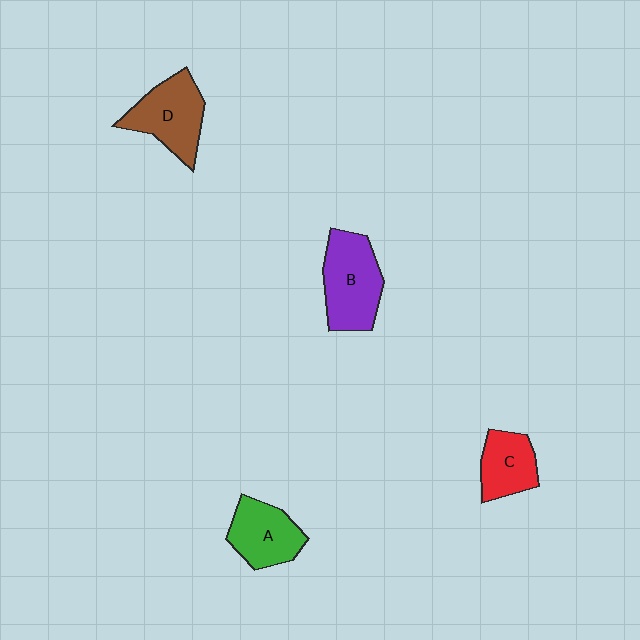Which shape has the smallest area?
Shape C (red).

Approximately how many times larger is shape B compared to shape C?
Approximately 1.5 times.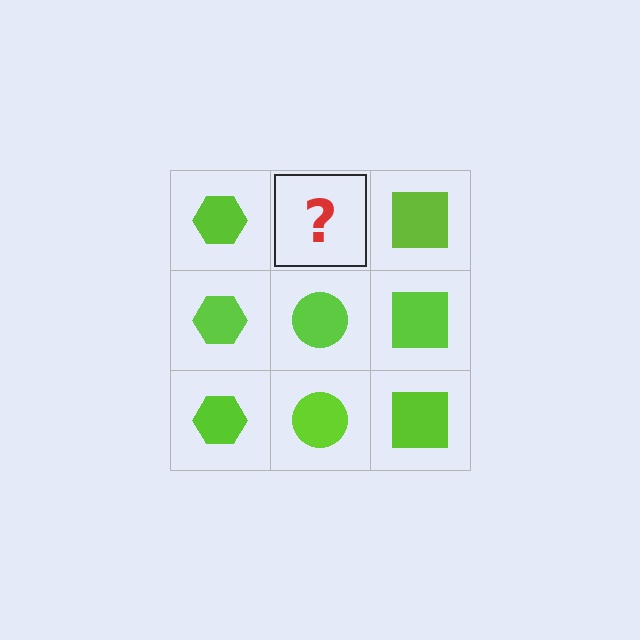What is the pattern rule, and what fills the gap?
The rule is that each column has a consistent shape. The gap should be filled with a lime circle.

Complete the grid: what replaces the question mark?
The question mark should be replaced with a lime circle.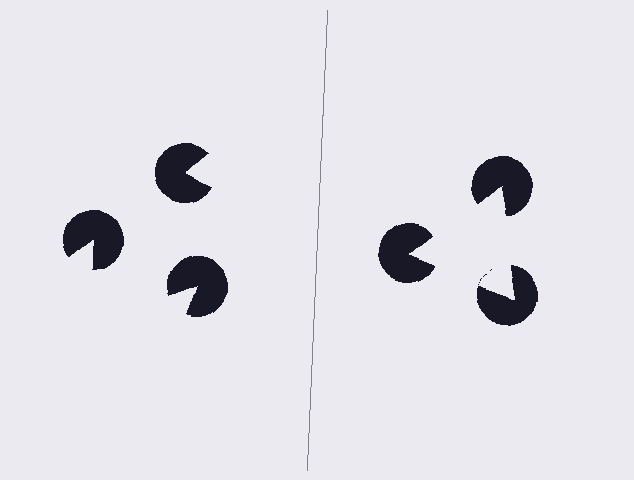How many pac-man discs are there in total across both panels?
6 — 3 on each side.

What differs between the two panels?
The pac-man discs are positioned identically on both sides; only the wedge orientations differ. On the right they align to a triangle; on the left they are misaligned.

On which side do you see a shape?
An illusory triangle appears on the right side. On the left side the wedge cuts are rotated, so no coherent shape forms.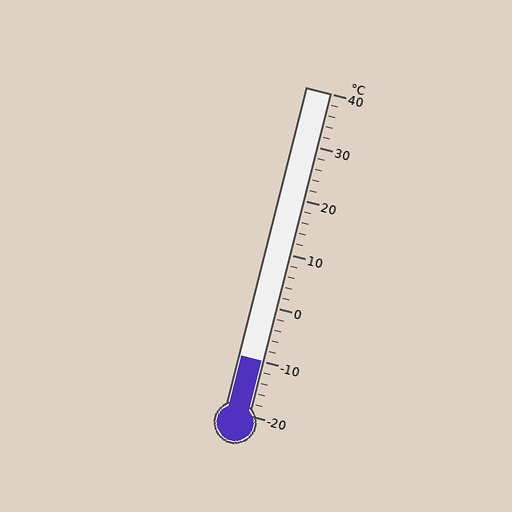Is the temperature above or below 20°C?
The temperature is below 20°C.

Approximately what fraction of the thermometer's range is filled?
The thermometer is filled to approximately 15% of its range.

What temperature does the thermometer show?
The thermometer shows approximately -10°C.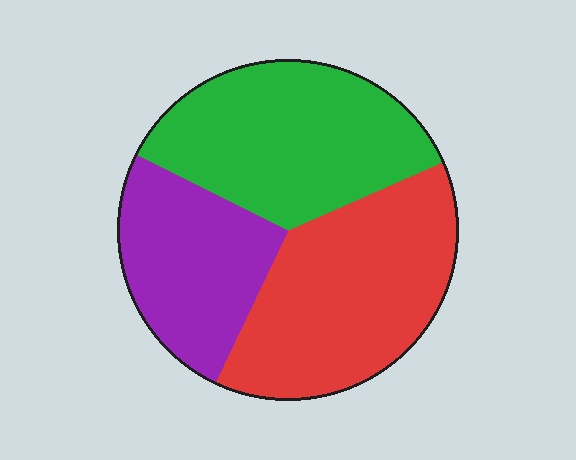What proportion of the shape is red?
Red takes up about three eighths (3/8) of the shape.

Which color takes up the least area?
Purple, at roughly 25%.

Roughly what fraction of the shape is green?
Green covers around 35% of the shape.